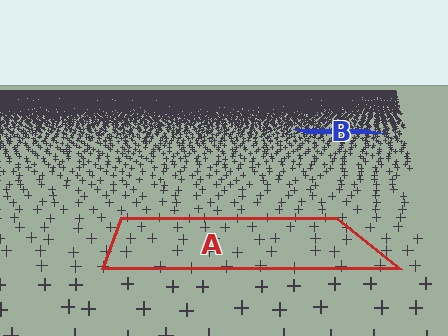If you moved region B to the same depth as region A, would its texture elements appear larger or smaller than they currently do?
They would appear larger. At a closer depth, the same texture elements are projected at a bigger on-screen size.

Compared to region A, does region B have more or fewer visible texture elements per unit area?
Region B has more texture elements per unit area — they are packed more densely because it is farther away.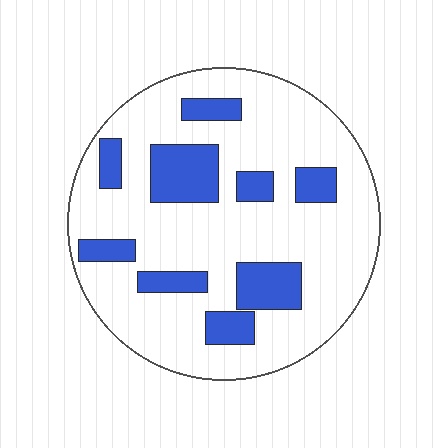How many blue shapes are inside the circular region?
9.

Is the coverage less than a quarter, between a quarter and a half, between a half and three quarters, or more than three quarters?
Less than a quarter.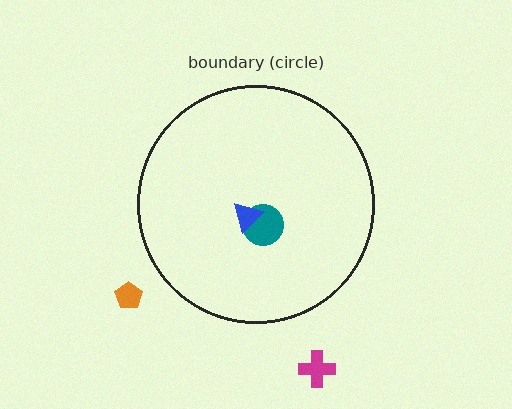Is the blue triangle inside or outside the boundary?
Inside.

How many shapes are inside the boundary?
2 inside, 2 outside.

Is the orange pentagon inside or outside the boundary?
Outside.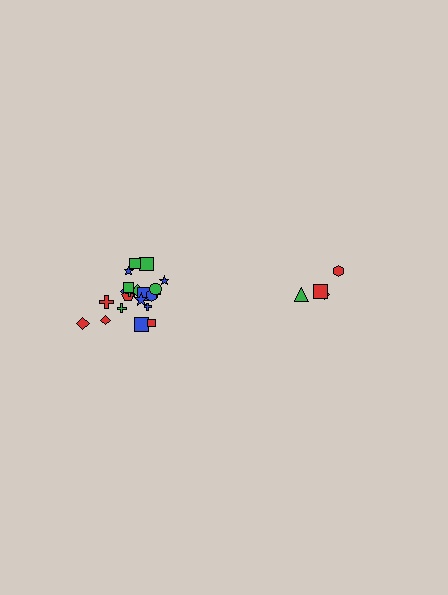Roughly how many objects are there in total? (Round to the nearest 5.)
Roughly 30 objects in total.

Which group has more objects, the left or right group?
The left group.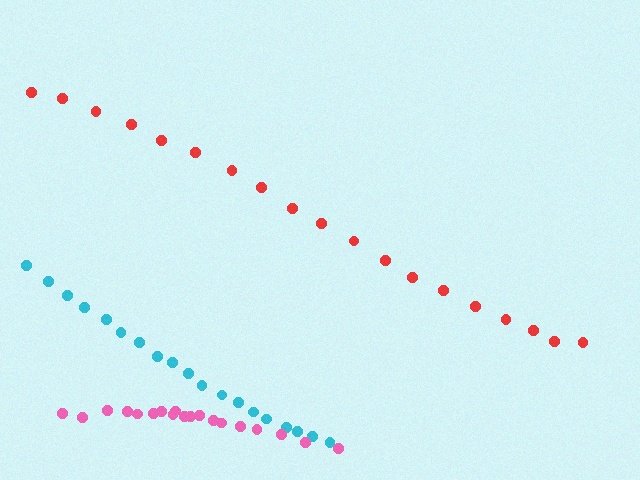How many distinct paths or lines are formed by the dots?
There are 3 distinct paths.